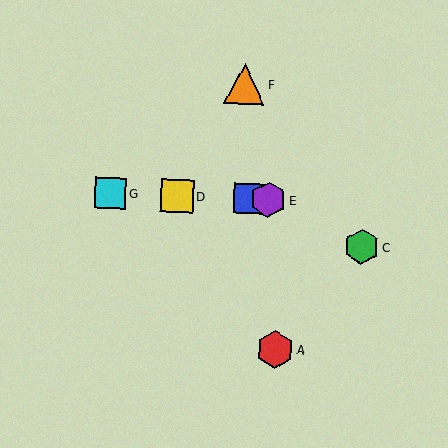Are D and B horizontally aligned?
Yes, both are at y≈196.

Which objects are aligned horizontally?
Objects B, D, E, G are aligned horizontally.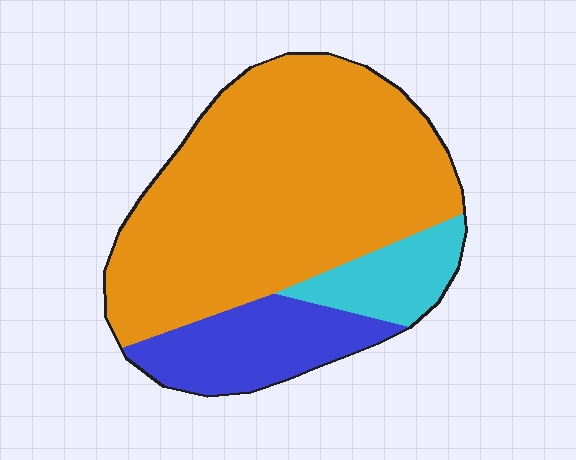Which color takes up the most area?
Orange, at roughly 70%.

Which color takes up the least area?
Cyan, at roughly 10%.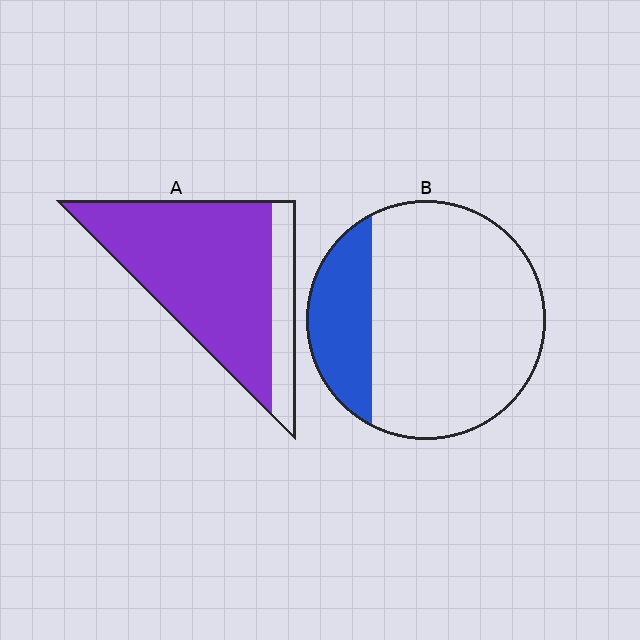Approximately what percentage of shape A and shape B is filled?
A is approximately 80% and B is approximately 20%.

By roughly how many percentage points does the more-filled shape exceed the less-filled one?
By roughly 60 percentage points (A over B).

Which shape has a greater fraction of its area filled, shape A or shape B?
Shape A.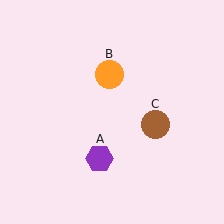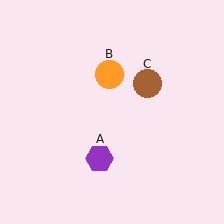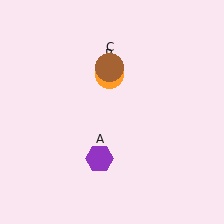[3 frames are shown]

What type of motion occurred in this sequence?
The brown circle (object C) rotated counterclockwise around the center of the scene.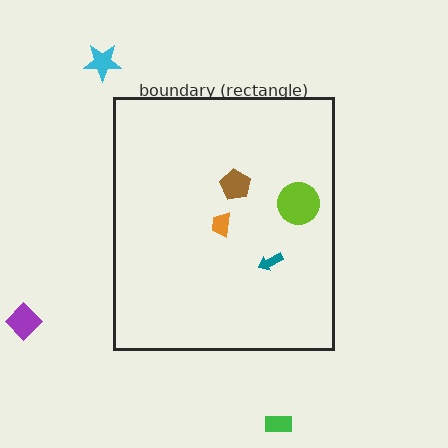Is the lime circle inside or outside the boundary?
Inside.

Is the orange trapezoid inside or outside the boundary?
Inside.